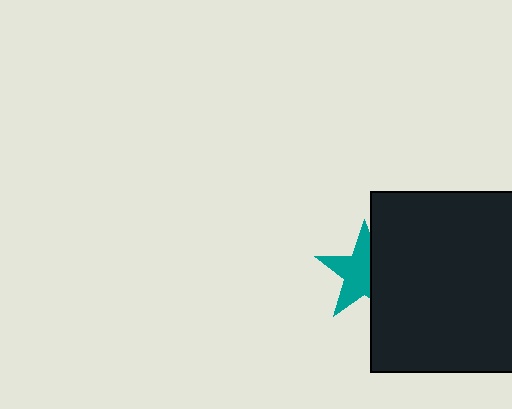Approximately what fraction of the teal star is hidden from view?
Roughly 41% of the teal star is hidden behind the black rectangle.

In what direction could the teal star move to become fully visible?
The teal star could move left. That would shift it out from behind the black rectangle entirely.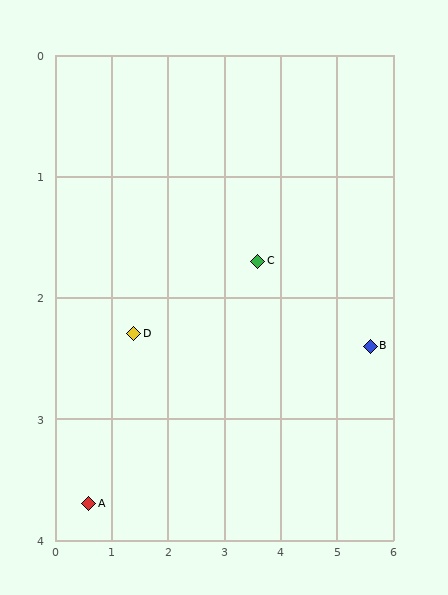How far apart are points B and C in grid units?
Points B and C are about 2.1 grid units apart.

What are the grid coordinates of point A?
Point A is at approximately (0.6, 3.7).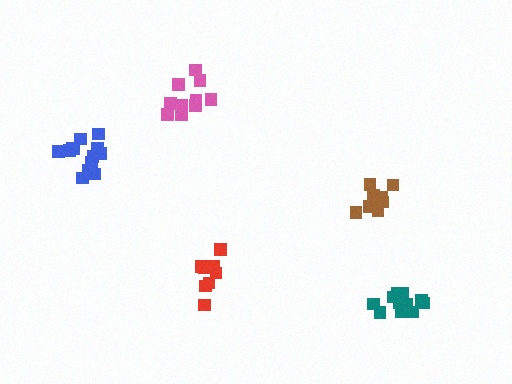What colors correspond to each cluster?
The clusters are colored: brown, pink, blue, red, teal.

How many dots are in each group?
Group 1: 9 dots, Group 2: 10 dots, Group 3: 13 dots, Group 4: 8 dots, Group 5: 11 dots (51 total).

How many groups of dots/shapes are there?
There are 5 groups.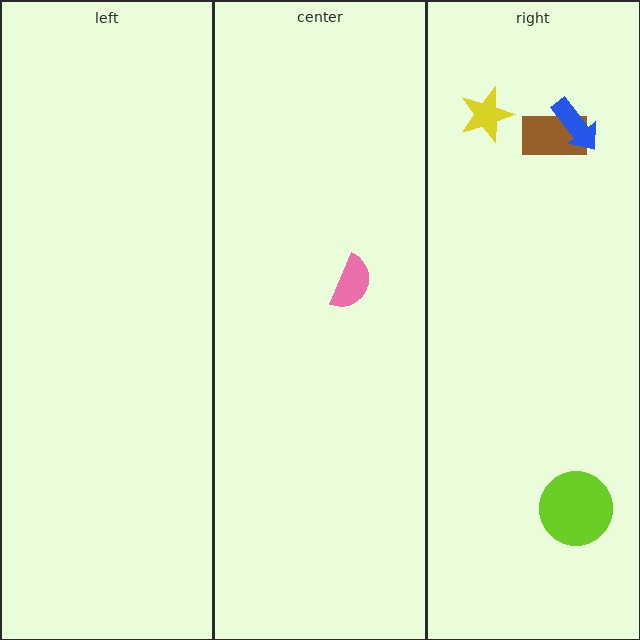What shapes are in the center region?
The pink semicircle.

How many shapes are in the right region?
4.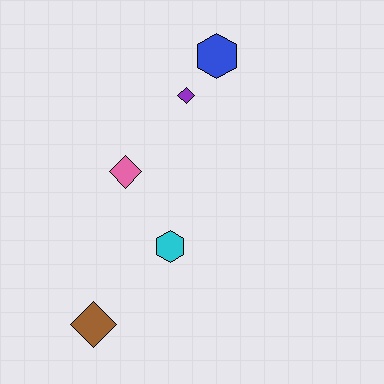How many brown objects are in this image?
There is 1 brown object.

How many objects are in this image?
There are 5 objects.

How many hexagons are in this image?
There are 2 hexagons.